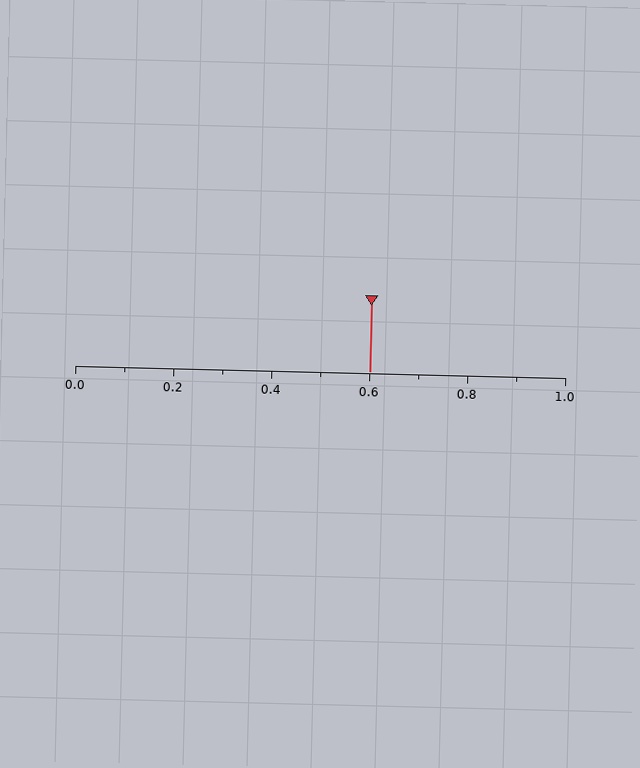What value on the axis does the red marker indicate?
The marker indicates approximately 0.6.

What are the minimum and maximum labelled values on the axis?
The axis runs from 0.0 to 1.0.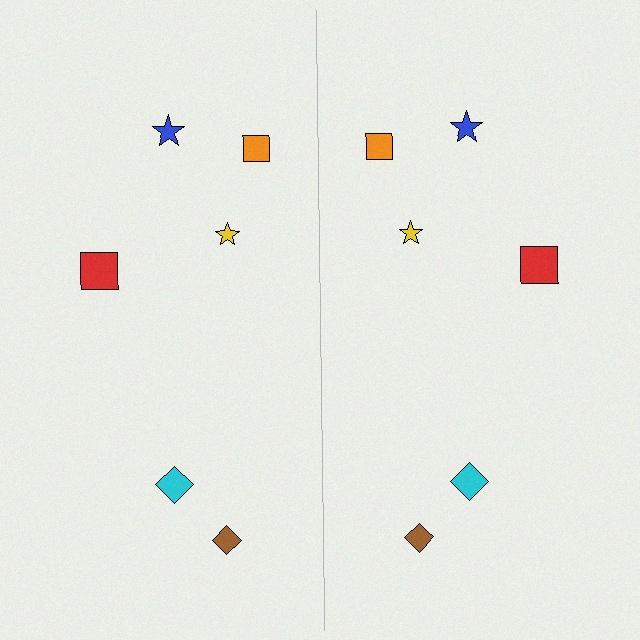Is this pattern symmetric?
Yes, this pattern has bilateral (reflection) symmetry.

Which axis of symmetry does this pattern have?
The pattern has a vertical axis of symmetry running through the center of the image.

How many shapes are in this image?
There are 12 shapes in this image.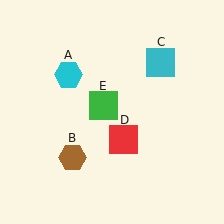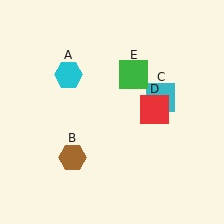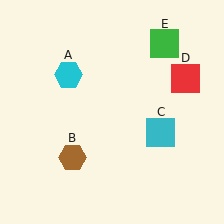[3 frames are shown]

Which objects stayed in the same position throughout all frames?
Cyan hexagon (object A) and brown hexagon (object B) remained stationary.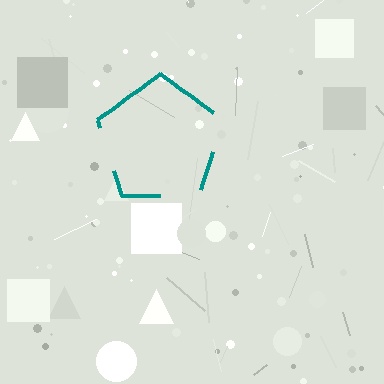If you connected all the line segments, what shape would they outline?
They would outline a pentagon.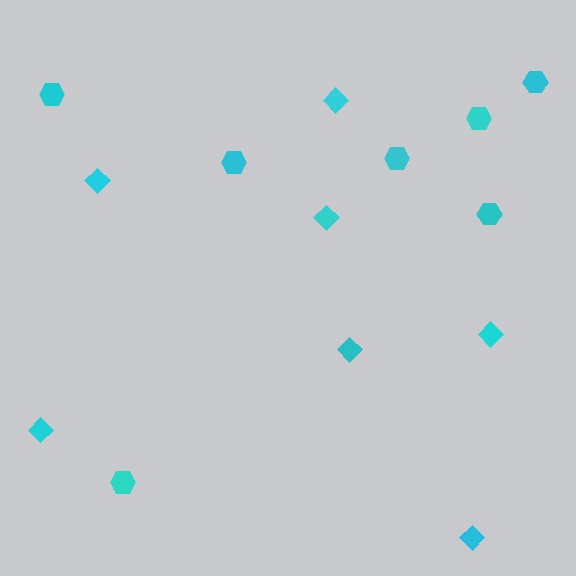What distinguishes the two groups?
There are 2 groups: one group of diamonds (7) and one group of hexagons (7).